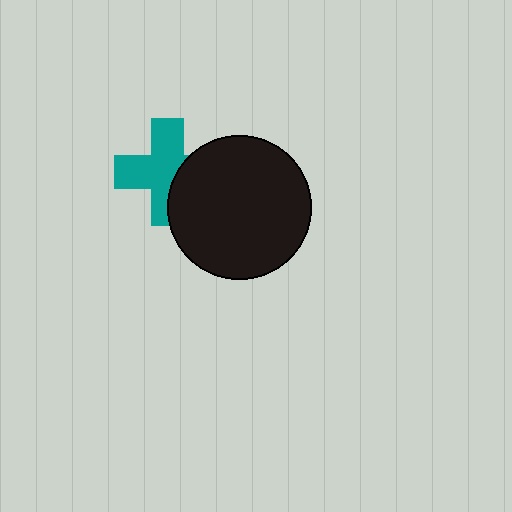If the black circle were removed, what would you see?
You would see the complete teal cross.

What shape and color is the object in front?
The object in front is a black circle.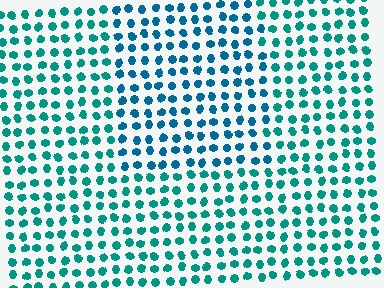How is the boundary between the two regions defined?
The boundary is defined purely by a slight shift in hue (about 25 degrees). Spacing, size, and orientation are identical on both sides.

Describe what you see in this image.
The image is filled with small teal elements in a uniform arrangement. A rectangle-shaped region is visible where the elements are tinted to a slightly different hue, forming a subtle color boundary.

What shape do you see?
I see a rectangle.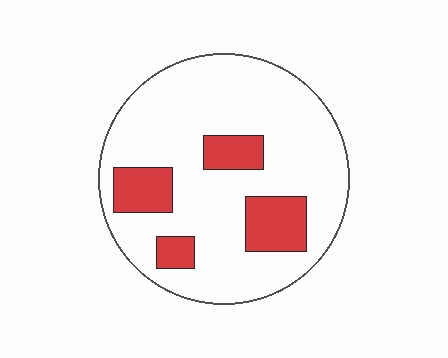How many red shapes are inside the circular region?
4.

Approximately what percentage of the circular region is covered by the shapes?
Approximately 20%.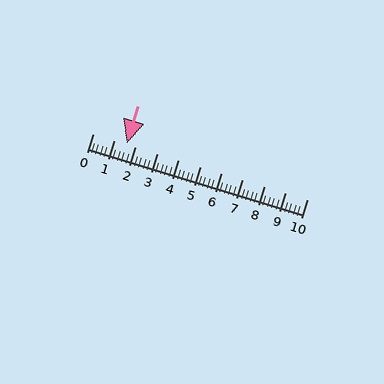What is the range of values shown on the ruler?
The ruler shows values from 0 to 10.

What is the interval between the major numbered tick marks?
The major tick marks are spaced 1 units apart.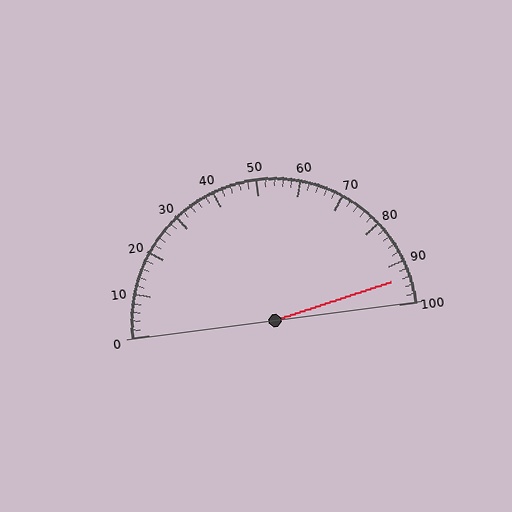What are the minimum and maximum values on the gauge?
The gauge ranges from 0 to 100.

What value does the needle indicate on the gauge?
The needle indicates approximately 94.